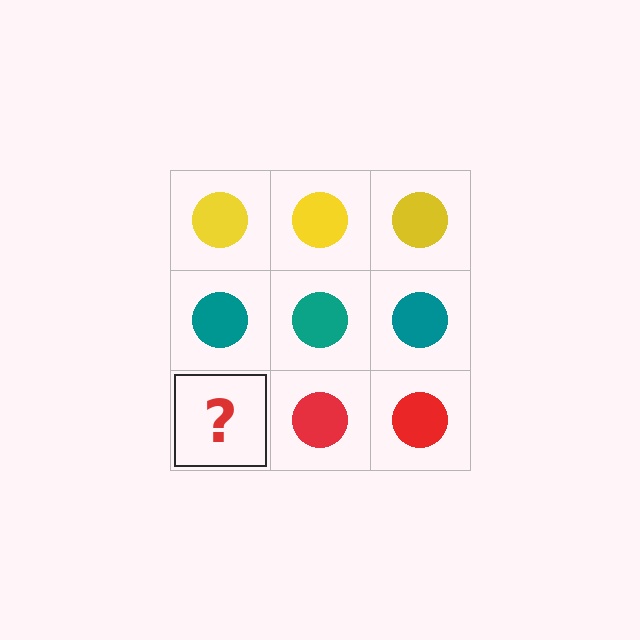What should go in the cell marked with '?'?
The missing cell should contain a red circle.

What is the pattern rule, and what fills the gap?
The rule is that each row has a consistent color. The gap should be filled with a red circle.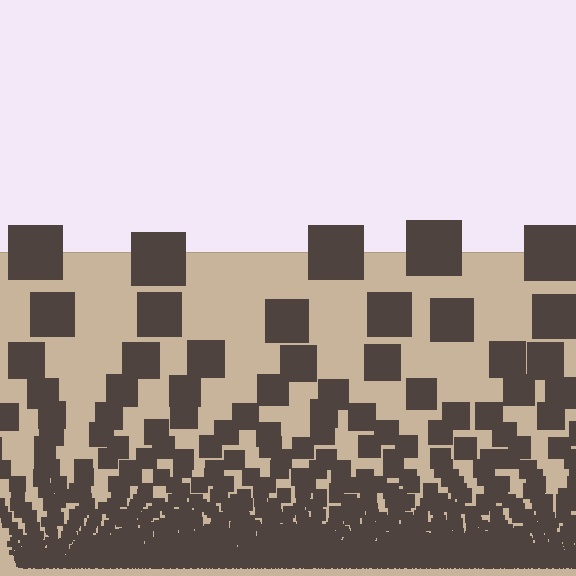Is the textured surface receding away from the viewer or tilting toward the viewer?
The surface appears to tilt toward the viewer. Texture elements get larger and sparser toward the top.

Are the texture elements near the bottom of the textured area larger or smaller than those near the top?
Smaller. The gradient is inverted — elements near the bottom are smaller and denser.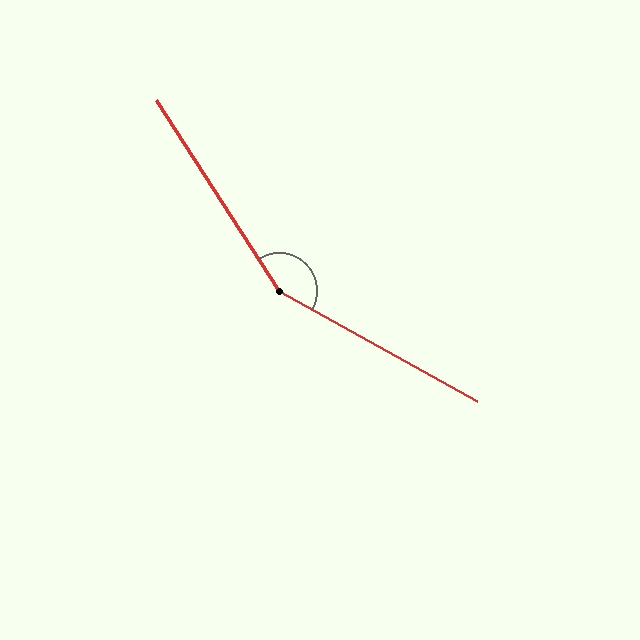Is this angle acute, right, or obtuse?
It is obtuse.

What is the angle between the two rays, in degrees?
Approximately 152 degrees.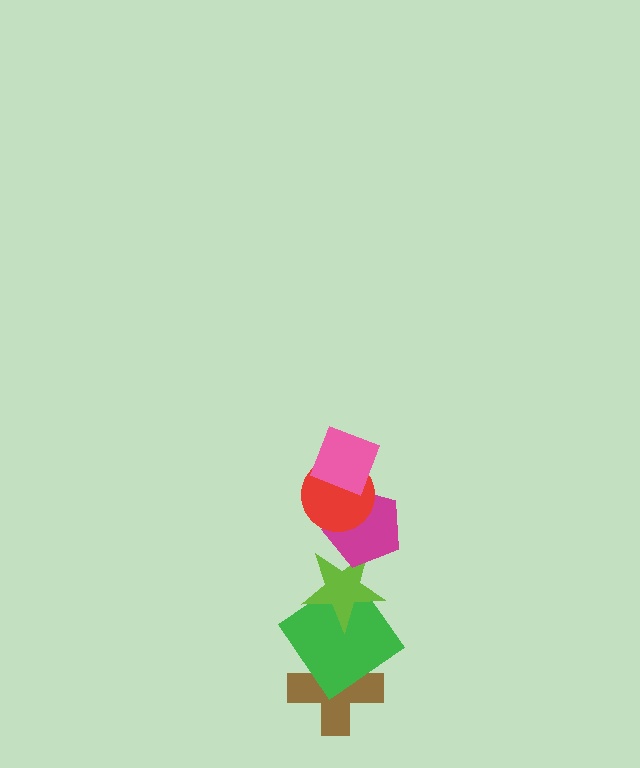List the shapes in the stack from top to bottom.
From top to bottom: the pink diamond, the red circle, the magenta pentagon, the lime star, the green diamond, the brown cross.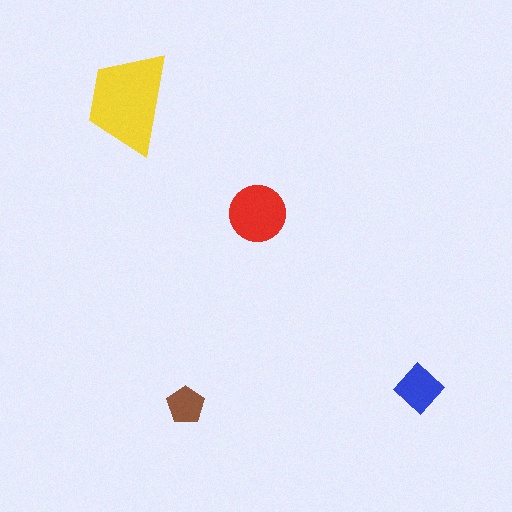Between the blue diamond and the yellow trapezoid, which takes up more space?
The yellow trapezoid.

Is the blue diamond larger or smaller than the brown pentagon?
Larger.